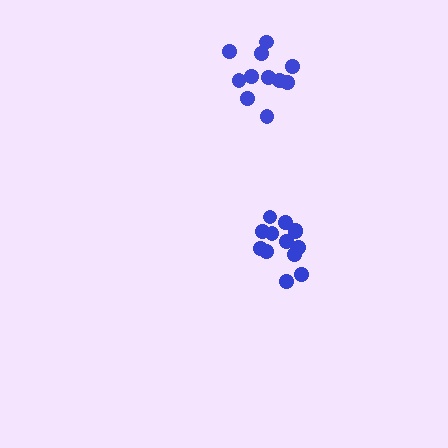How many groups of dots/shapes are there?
There are 2 groups.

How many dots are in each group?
Group 1: 13 dots, Group 2: 11 dots (24 total).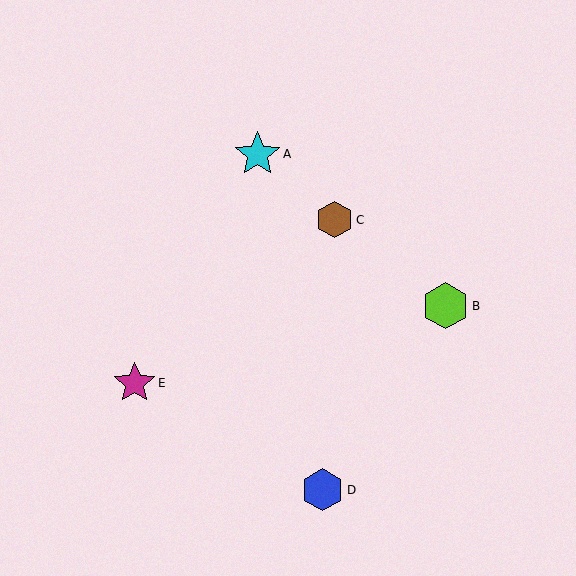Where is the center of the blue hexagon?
The center of the blue hexagon is at (322, 490).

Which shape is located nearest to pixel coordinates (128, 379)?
The magenta star (labeled E) at (135, 383) is nearest to that location.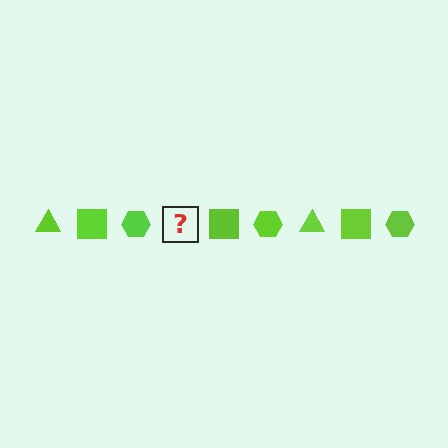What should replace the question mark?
The question mark should be replaced with a lime triangle.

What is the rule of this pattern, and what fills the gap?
The rule is that the pattern cycles through triangle, square, hexagon shapes in lime. The gap should be filled with a lime triangle.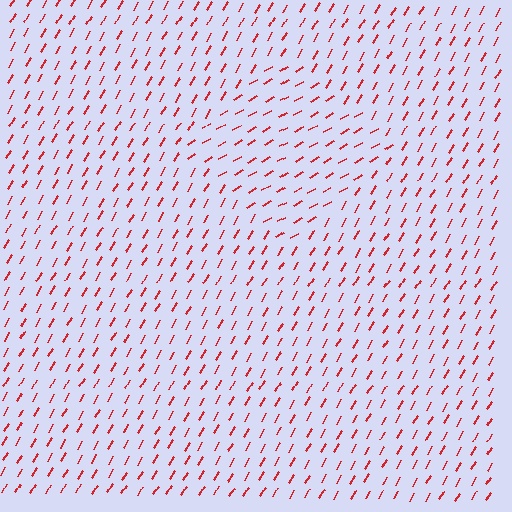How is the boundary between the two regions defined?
The boundary is defined purely by a change in line orientation (approximately 30 degrees difference). All lines are the same color and thickness.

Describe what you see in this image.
The image is filled with small red line segments. A diamond region in the image has lines oriented differently from the surrounding lines, creating a visible texture boundary.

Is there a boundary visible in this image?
Yes, there is a texture boundary formed by a change in line orientation.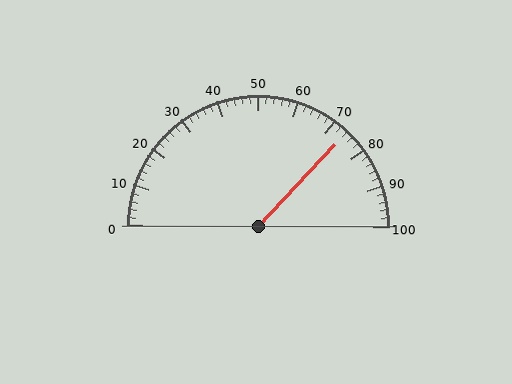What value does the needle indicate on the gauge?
The needle indicates approximately 74.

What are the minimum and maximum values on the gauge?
The gauge ranges from 0 to 100.